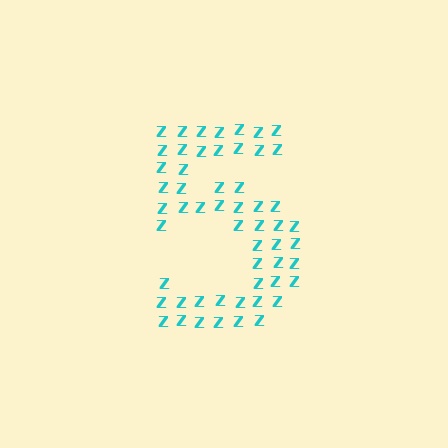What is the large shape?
The large shape is the digit 5.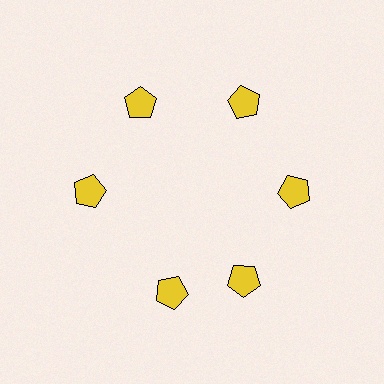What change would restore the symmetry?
The symmetry would be restored by rotating it back into even spacing with its neighbors so that all 6 pentagons sit at equal angles and equal distance from the center.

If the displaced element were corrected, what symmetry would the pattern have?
It would have 6-fold rotational symmetry — the pattern would map onto itself every 60 degrees.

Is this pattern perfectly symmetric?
No. The 6 yellow pentagons are arranged in a ring, but one element near the 7 o'clock position is rotated out of alignment along the ring, breaking the 6-fold rotational symmetry.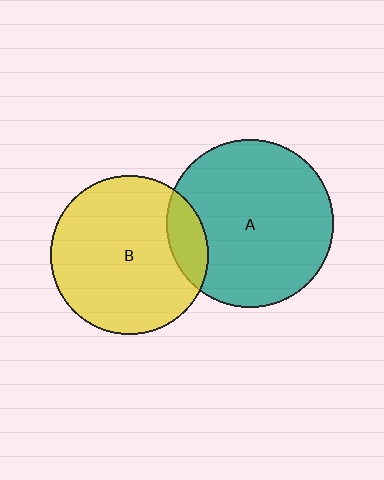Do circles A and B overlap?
Yes.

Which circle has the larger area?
Circle A (teal).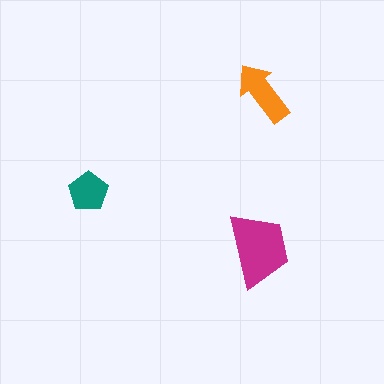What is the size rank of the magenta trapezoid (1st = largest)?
1st.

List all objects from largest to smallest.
The magenta trapezoid, the orange arrow, the teal pentagon.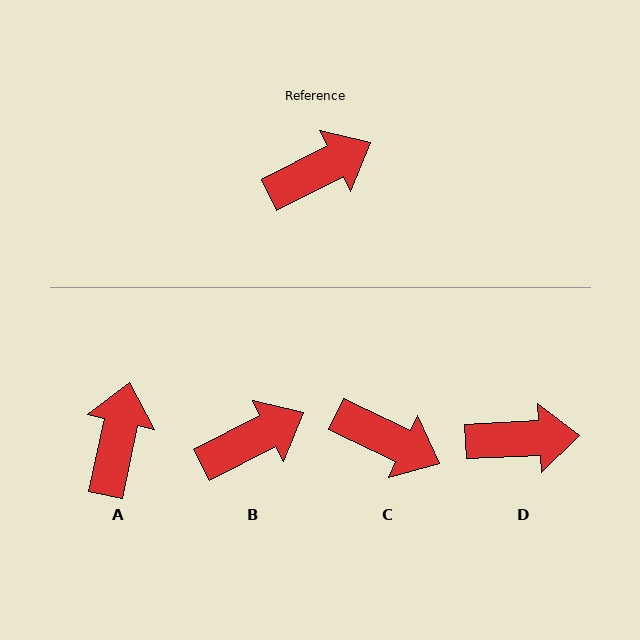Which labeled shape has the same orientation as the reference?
B.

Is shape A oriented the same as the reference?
No, it is off by about 51 degrees.